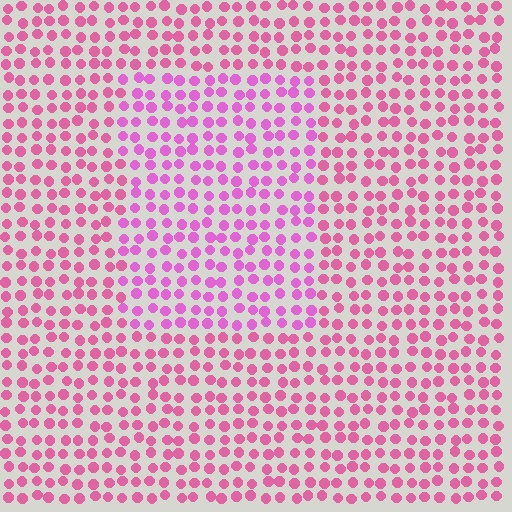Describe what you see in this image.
The image is filled with small pink elements in a uniform arrangement. A rectangle-shaped region is visible where the elements are tinted to a slightly different hue, forming a subtle color boundary.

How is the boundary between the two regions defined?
The boundary is defined purely by a slight shift in hue (about 24 degrees). Spacing, size, and orientation are identical on both sides.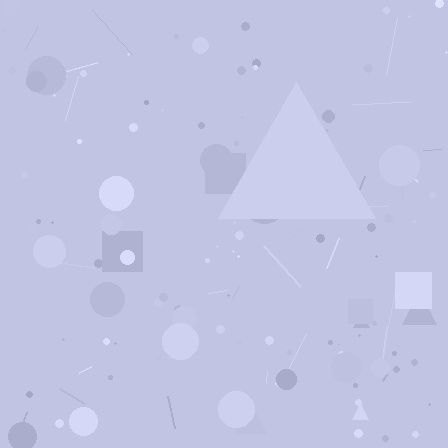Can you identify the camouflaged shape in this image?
The camouflaged shape is a triangle.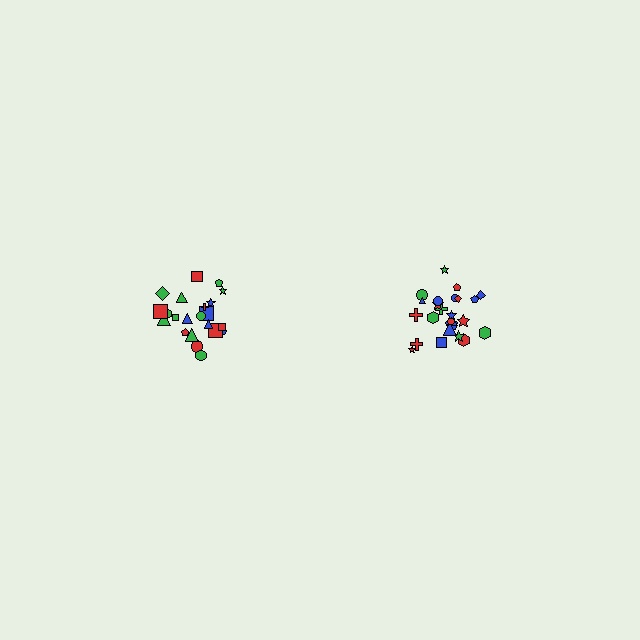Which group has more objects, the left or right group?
The right group.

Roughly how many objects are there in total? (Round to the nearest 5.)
Roughly 45 objects in total.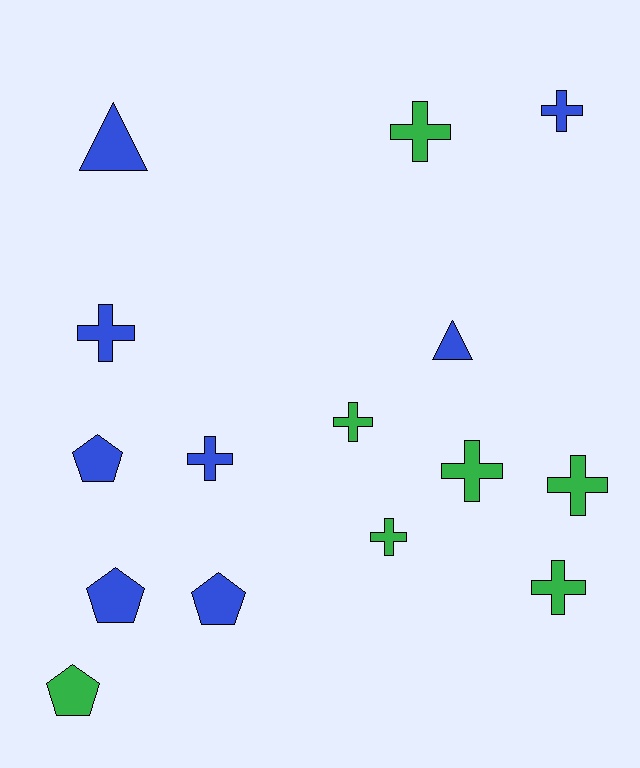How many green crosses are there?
There are 6 green crosses.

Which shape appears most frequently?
Cross, with 9 objects.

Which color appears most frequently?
Blue, with 8 objects.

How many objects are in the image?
There are 15 objects.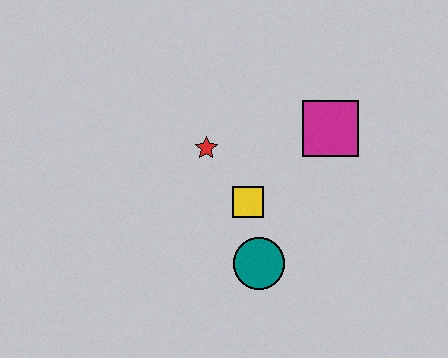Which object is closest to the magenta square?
The yellow square is closest to the magenta square.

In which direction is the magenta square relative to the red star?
The magenta square is to the right of the red star.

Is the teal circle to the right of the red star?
Yes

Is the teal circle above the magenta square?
No